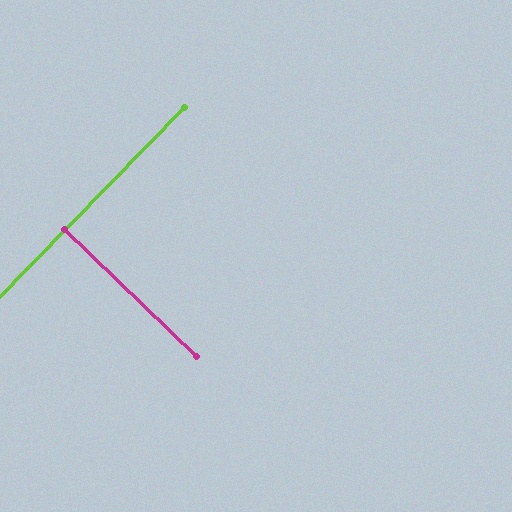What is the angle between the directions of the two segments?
Approximately 90 degrees.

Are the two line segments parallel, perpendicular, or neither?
Perpendicular — they meet at approximately 90°.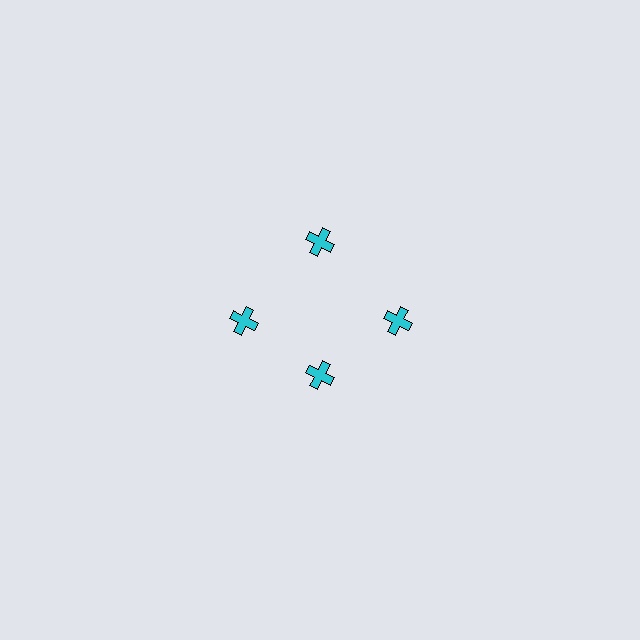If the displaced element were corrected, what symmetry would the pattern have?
It would have 4-fold rotational symmetry — the pattern would map onto itself every 90 degrees.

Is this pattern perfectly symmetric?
No. The 4 cyan crosses are arranged in a ring, but one element near the 6 o'clock position is pulled inward toward the center, breaking the 4-fold rotational symmetry.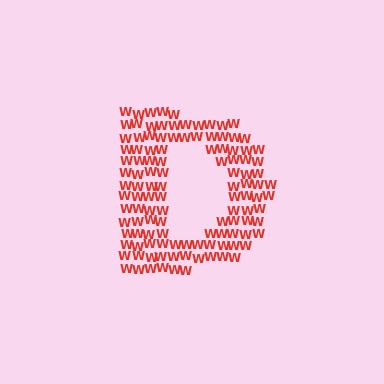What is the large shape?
The large shape is the letter D.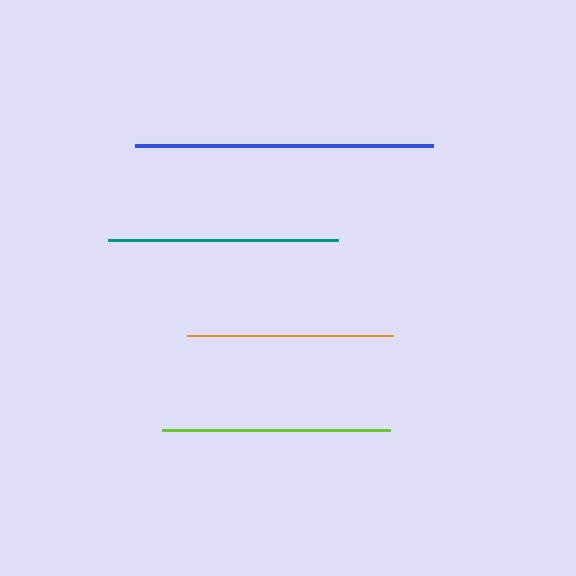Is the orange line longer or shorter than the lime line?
The lime line is longer than the orange line.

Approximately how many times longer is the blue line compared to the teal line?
The blue line is approximately 1.3 times the length of the teal line.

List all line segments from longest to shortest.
From longest to shortest: blue, teal, lime, orange.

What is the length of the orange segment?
The orange segment is approximately 207 pixels long.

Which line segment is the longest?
The blue line is the longest at approximately 298 pixels.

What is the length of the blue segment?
The blue segment is approximately 298 pixels long.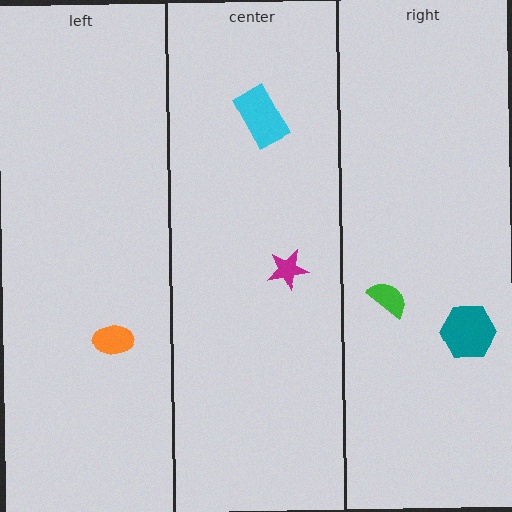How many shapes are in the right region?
2.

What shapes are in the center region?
The cyan rectangle, the magenta star.